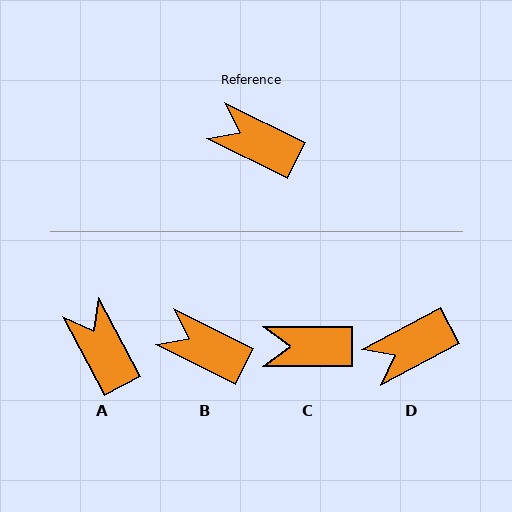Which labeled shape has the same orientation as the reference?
B.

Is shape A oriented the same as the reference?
No, it is off by about 36 degrees.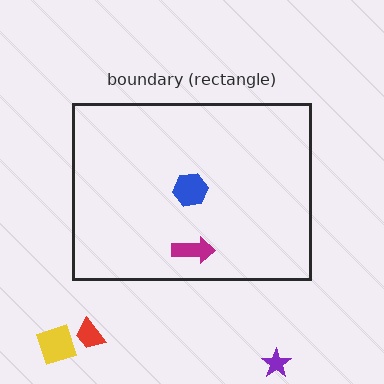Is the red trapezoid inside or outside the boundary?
Outside.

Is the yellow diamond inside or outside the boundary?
Outside.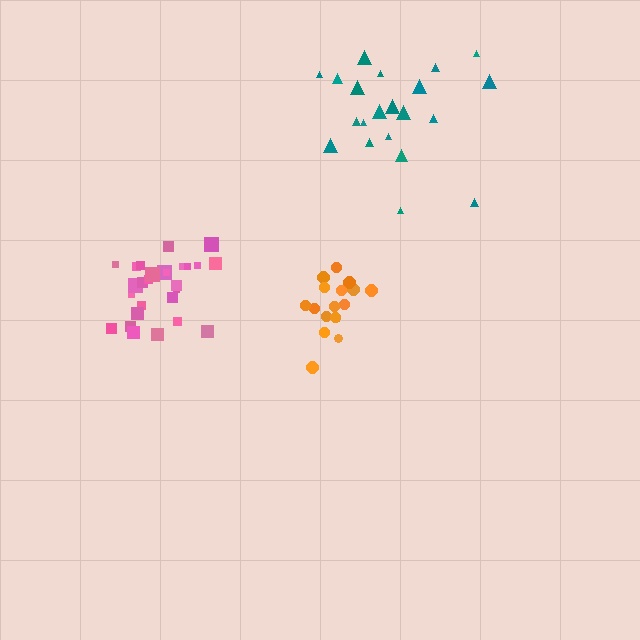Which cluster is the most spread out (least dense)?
Teal.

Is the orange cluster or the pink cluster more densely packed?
Orange.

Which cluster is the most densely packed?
Orange.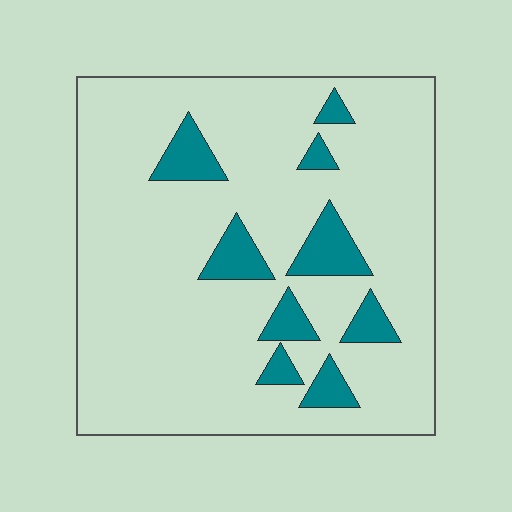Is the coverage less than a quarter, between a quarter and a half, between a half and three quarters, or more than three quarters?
Less than a quarter.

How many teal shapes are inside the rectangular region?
9.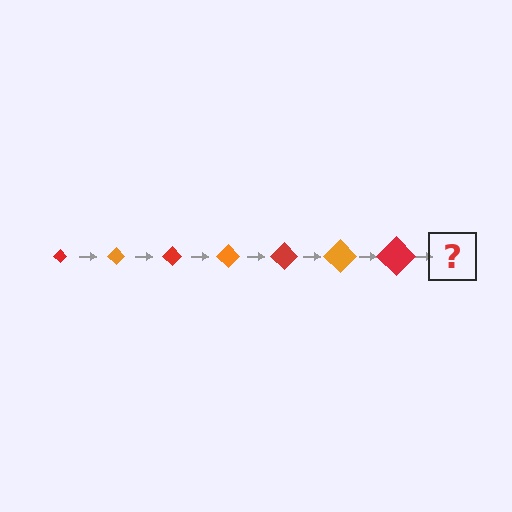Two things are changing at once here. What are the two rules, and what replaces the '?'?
The two rules are that the diamond grows larger each step and the color cycles through red and orange. The '?' should be an orange diamond, larger than the previous one.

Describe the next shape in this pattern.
It should be an orange diamond, larger than the previous one.